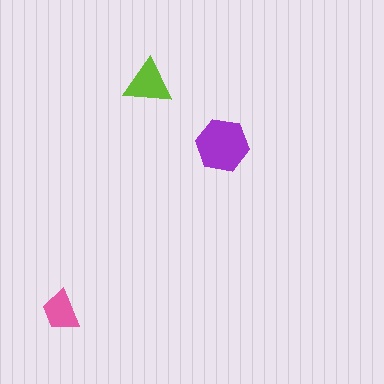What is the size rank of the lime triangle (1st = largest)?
2nd.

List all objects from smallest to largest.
The pink trapezoid, the lime triangle, the purple hexagon.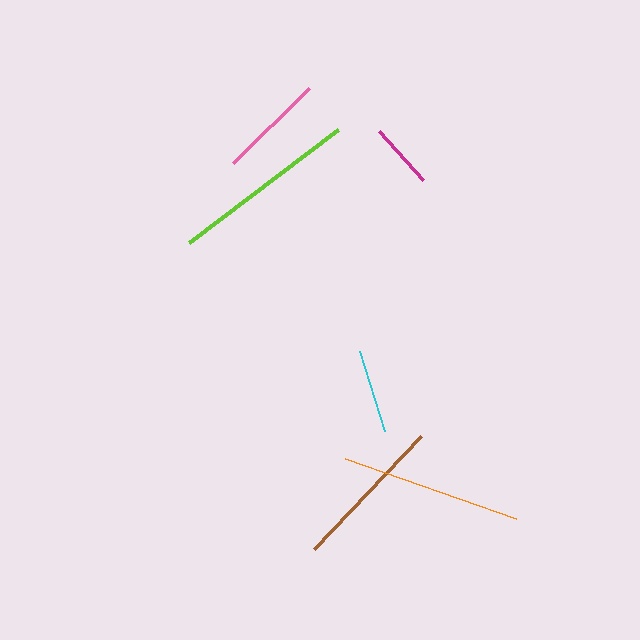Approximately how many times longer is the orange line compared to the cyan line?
The orange line is approximately 2.2 times the length of the cyan line.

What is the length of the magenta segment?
The magenta segment is approximately 65 pixels long.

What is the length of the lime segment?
The lime segment is approximately 187 pixels long.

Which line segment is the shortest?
The magenta line is the shortest at approximately 65 pixels.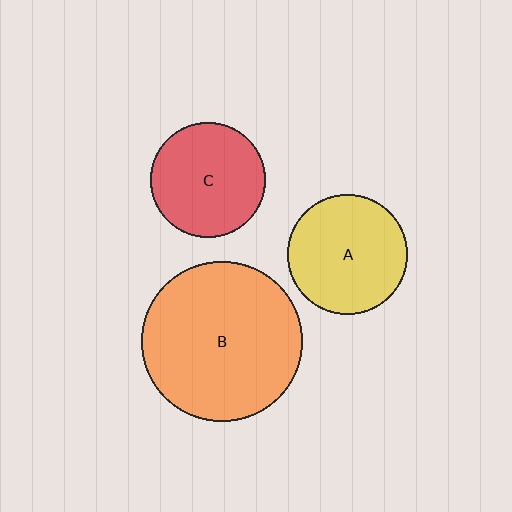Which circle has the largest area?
Circle B (orange).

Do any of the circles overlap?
No, none of the circles overlap.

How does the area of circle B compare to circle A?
Approximately 1.8 times.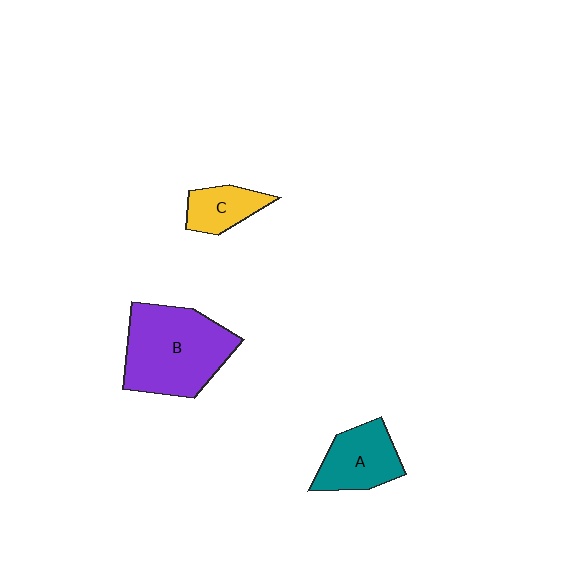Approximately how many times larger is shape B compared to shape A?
Approximately 1.8 times.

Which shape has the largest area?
Shape B (purple).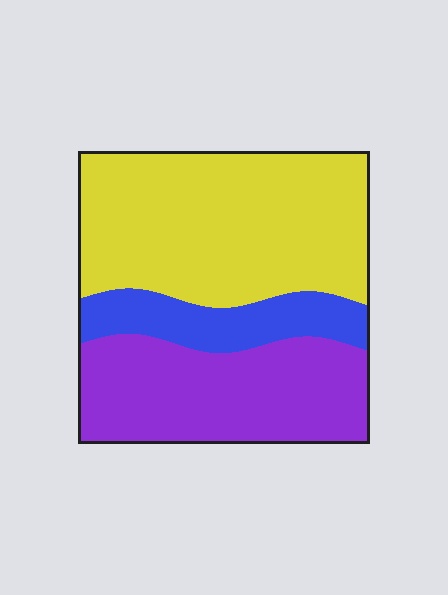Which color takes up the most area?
Yellow, at roughly 50%.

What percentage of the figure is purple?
Purple takes up about one third (1/3) of the figure.